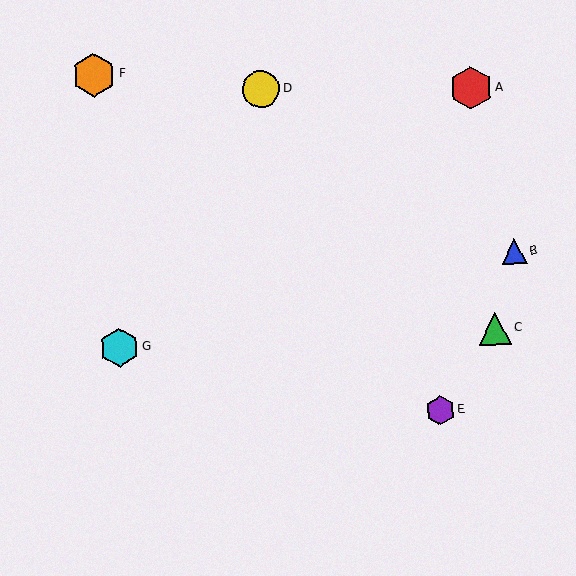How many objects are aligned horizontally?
2 objects (C, G) are aligned horizontally.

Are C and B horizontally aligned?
No, C is at y≈328 and B is at y≈252.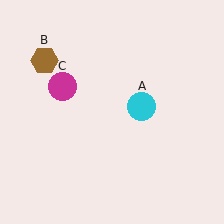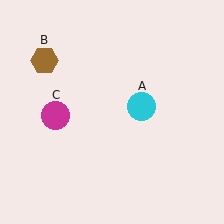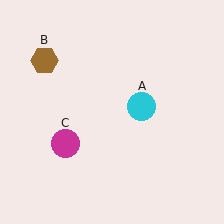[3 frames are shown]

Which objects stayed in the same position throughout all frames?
Cyan circle (object A) and brown hexagon (object B) remained stationary.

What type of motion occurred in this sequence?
The magenta circle (object C) rotated counterclockwise around the center of the scene.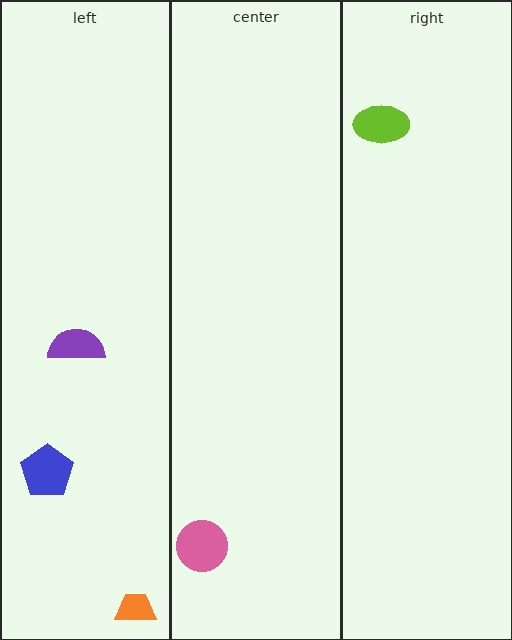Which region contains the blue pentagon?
The left region.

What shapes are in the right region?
The lime ellipse.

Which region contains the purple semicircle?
The left region.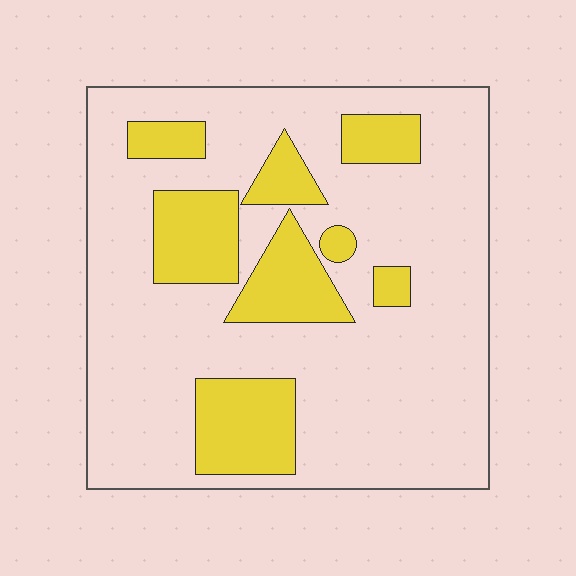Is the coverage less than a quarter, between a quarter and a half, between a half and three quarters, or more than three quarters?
Less than a quarter.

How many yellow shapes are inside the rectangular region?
8.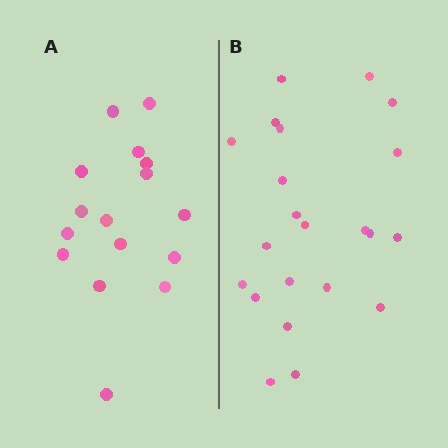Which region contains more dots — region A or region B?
Region B (the right region) has more dots.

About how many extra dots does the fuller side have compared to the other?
Region B has about 6 more dots than region A.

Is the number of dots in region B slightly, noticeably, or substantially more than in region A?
Region B has noticeably more, but not dramatically so. The ratio is roughly 1.4 to 1.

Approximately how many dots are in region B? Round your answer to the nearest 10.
About 20 dots. (The exact count is 22, which rounds to 20.)